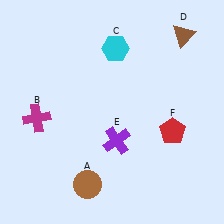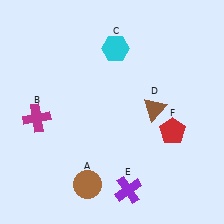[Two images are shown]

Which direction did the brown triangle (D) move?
The brown triangle (D) moved down.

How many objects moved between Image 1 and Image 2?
2 objects moved between the two images.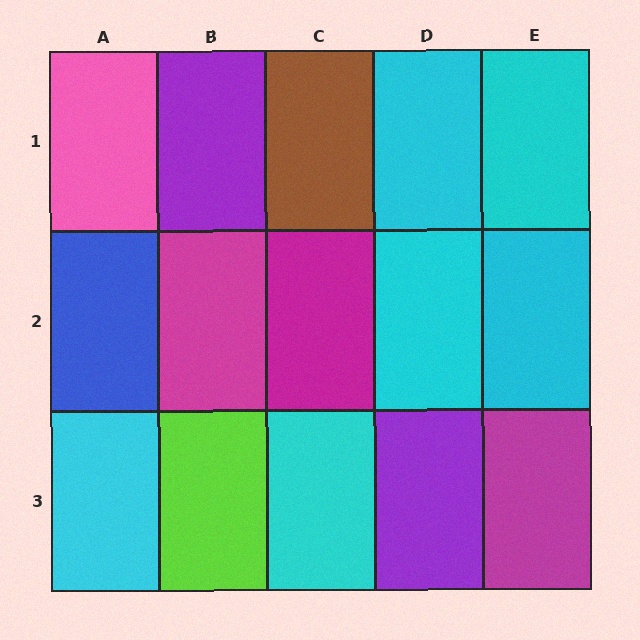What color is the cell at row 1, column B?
Purple.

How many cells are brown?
1 cell is brown.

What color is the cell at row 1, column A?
Pink.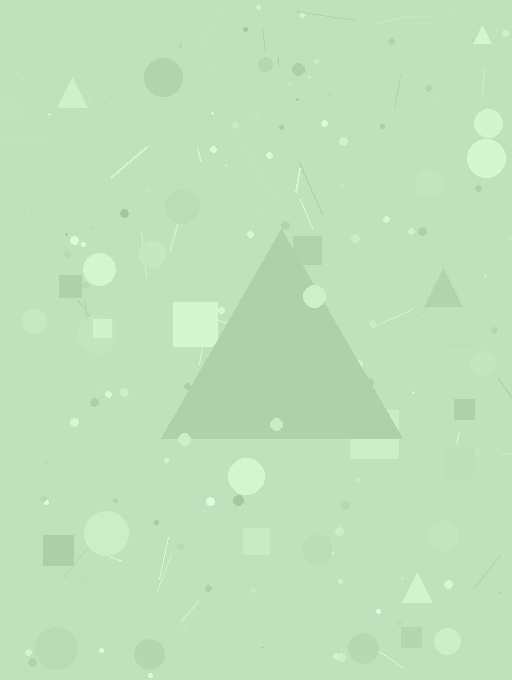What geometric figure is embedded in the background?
A triangle is embedded in the background.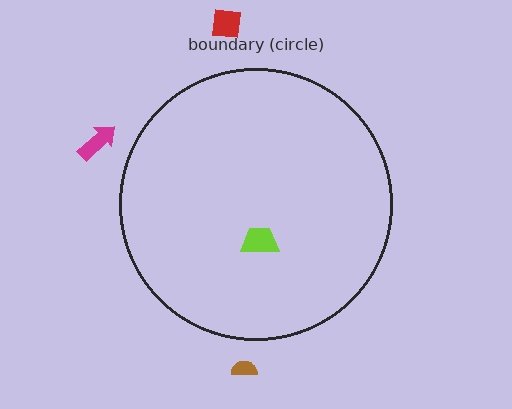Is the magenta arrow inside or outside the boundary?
Outside.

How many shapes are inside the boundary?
1 inside, 3 outside.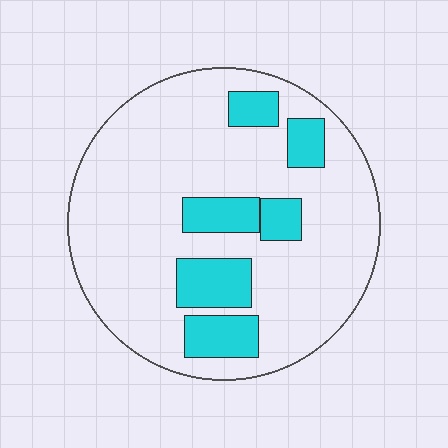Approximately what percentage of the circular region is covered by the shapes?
Approximately 20%.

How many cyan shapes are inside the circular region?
6.